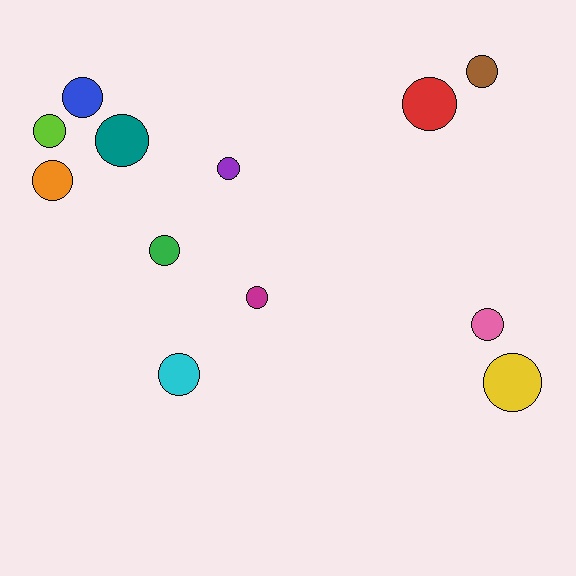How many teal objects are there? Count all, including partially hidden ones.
There is 1 teal object.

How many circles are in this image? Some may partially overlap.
There are 12 circles.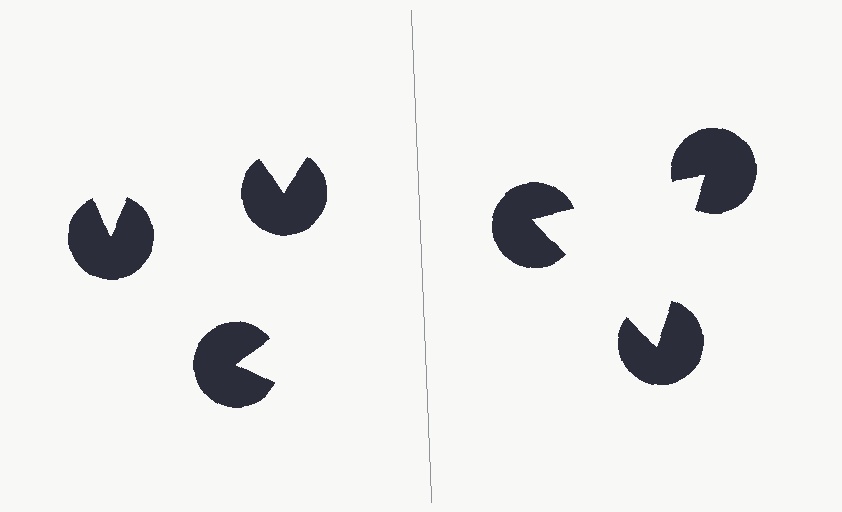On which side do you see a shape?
An illusory triangle appears on the right side. On the left side the wedge cuts are rotated, so no coherent shape forms.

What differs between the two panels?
The pac-man discs are positioned identically on both sides; only the wedge orientations differ. On the right they align to a triangle; on the left they are misaligned.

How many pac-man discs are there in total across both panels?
6 — 3 on each side.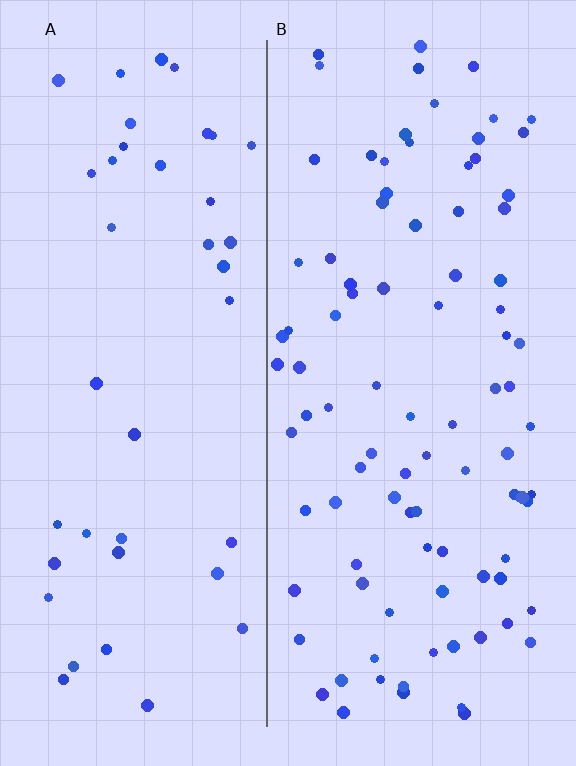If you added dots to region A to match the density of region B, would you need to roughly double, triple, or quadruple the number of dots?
Approximately double.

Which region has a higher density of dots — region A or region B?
B (the right).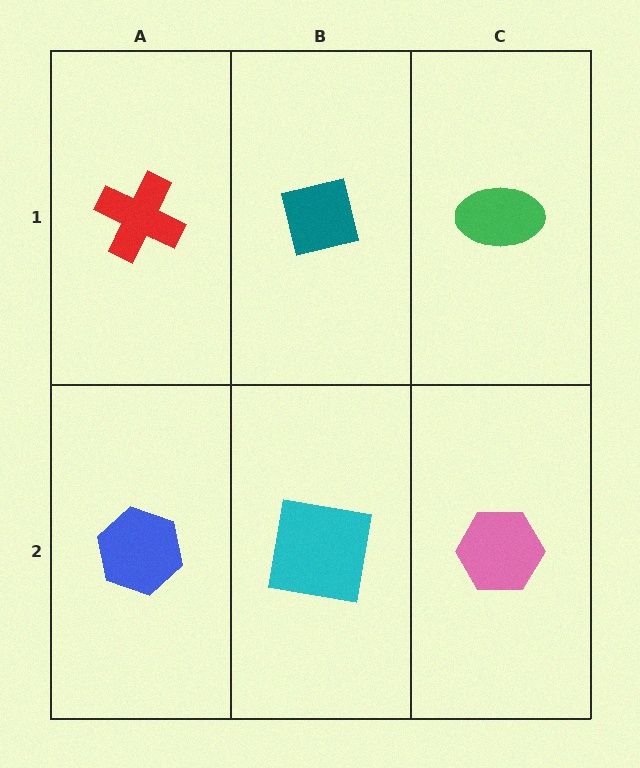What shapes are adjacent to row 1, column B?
A cyan square (row 2, column B), a red cross (row 1, column A), a green ellipse (row 1, column C).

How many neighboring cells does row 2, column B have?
3.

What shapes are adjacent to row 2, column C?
A green ellipse (row 1, column C), a cyan square (row 2, column B).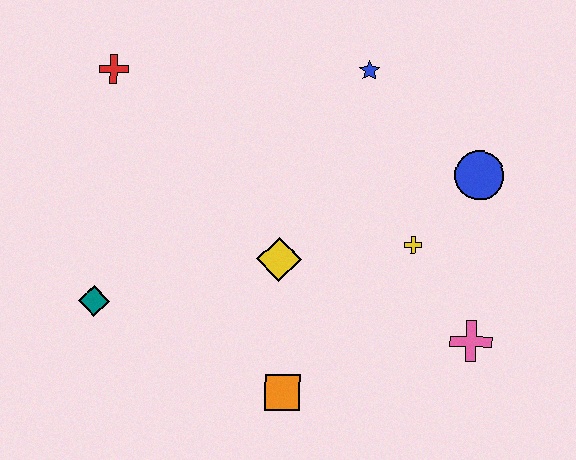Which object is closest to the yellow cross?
The blue circle is closest to the yellow cross.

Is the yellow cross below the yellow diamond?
No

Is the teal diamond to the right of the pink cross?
No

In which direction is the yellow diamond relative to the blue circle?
The yellow diamond is to the left of the blue circle.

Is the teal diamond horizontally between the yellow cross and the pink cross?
No